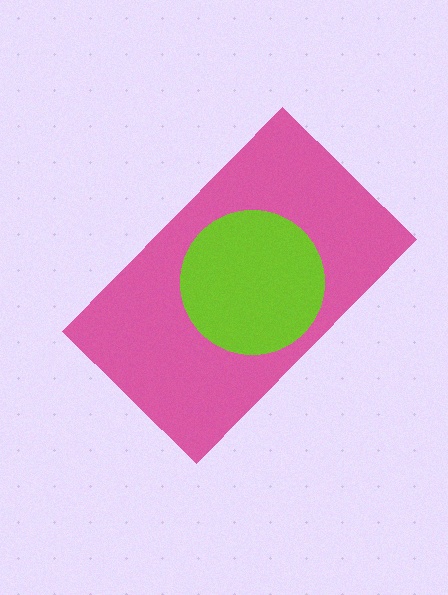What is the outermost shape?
The pink rectangle.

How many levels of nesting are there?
2.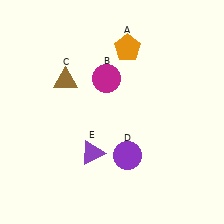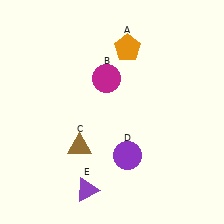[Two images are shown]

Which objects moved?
The objects that moved are: the brown triangle (C), the purple triangle (E).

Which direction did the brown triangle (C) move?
The brown triangle (C) moved down.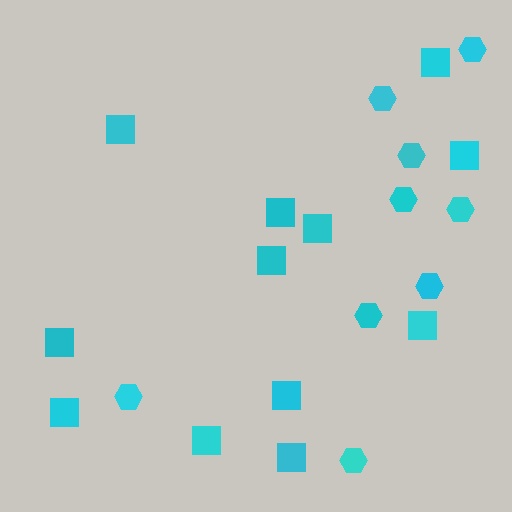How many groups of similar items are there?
There are 2 groups: one group of hexagons (9) and one group of squares (12).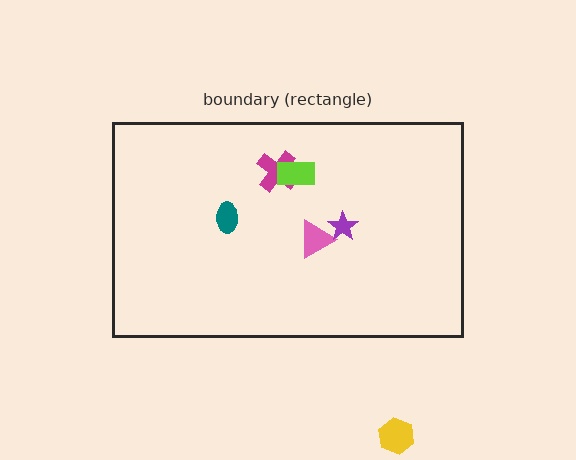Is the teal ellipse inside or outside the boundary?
Inside.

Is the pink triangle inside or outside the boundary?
Inside.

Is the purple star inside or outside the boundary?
Inside.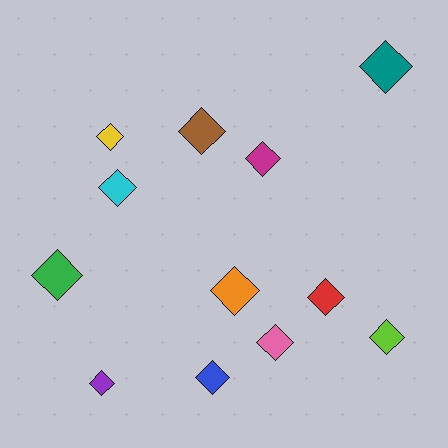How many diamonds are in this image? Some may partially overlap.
There are 12 diamonds.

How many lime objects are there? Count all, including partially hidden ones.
There is 1 lime object.